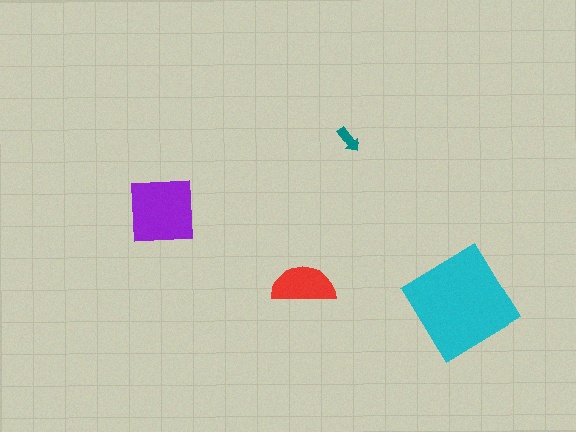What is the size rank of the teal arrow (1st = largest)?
4th.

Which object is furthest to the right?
The cyan diamond is rightmost.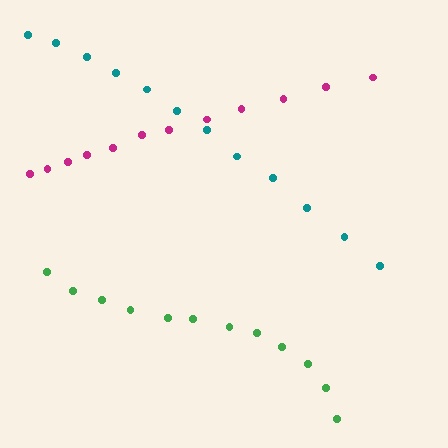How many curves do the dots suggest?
There are 3 distinct paths.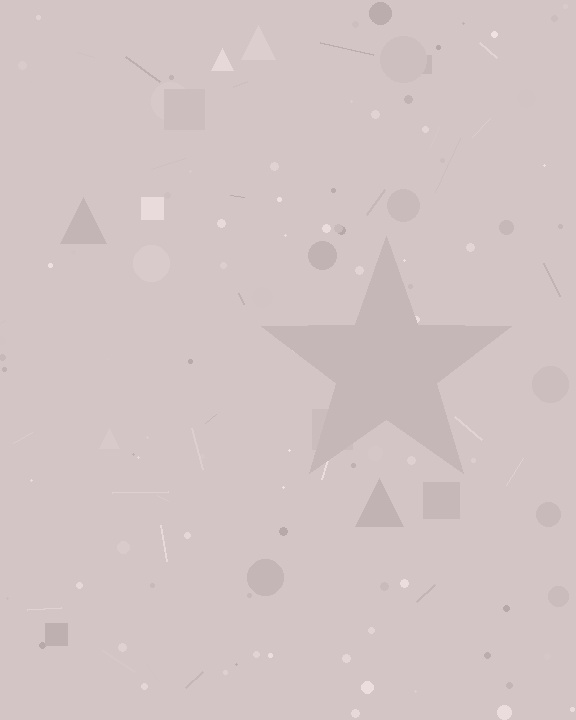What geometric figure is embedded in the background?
A star is embedded in the background.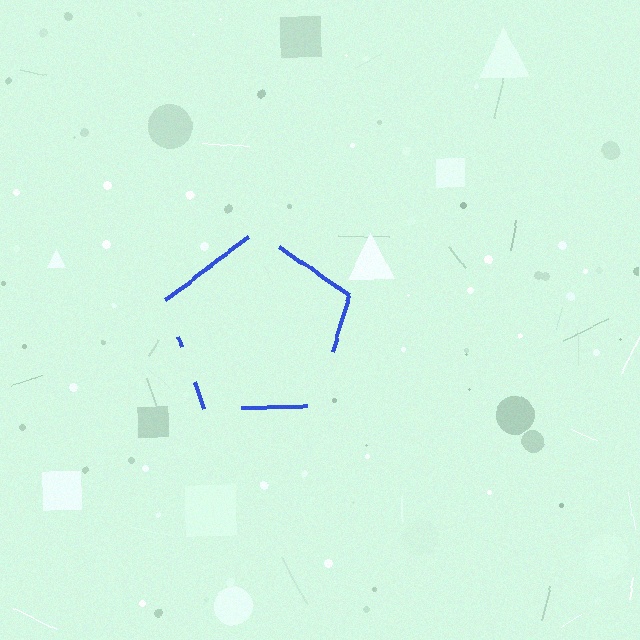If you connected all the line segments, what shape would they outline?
They would outline a pentagon.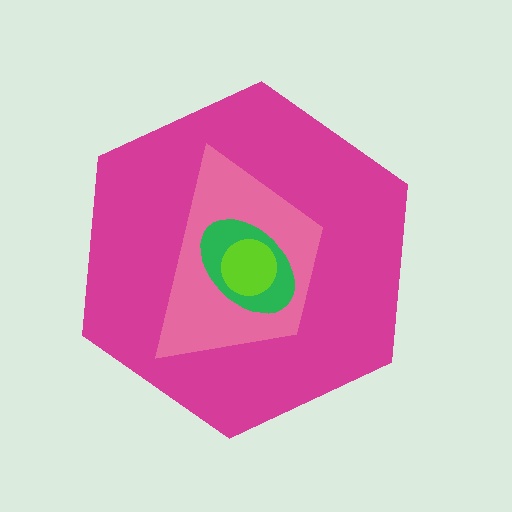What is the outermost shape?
The magenta hexagon.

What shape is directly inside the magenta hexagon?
The pink trapezoid.